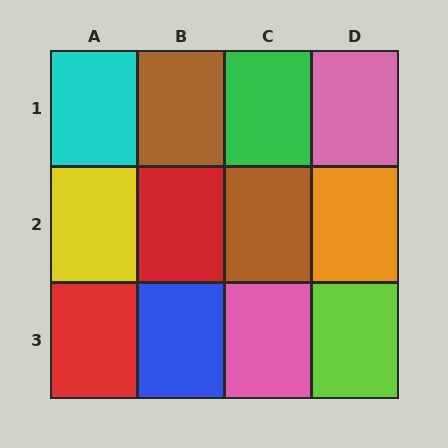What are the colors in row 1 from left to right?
Cyan, brown, green, pink.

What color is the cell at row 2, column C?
Brown.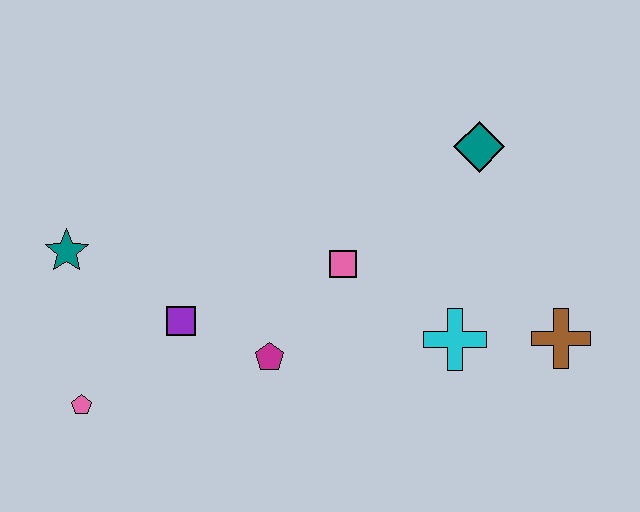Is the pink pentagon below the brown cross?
Yes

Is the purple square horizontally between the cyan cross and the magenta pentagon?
No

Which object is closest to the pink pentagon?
The purple square is closest to the pink pentagon.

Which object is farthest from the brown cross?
The teal star is farthest from the brown cross.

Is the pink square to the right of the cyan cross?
No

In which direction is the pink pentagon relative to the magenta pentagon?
The pink pentagon is to the left of the magenta pentagon.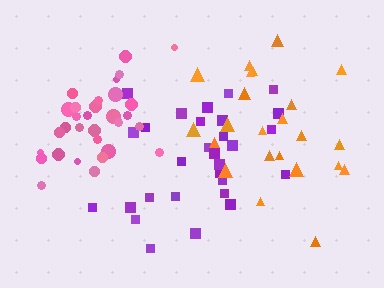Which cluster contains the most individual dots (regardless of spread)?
Pink (31).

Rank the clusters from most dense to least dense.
pink, purple, orange.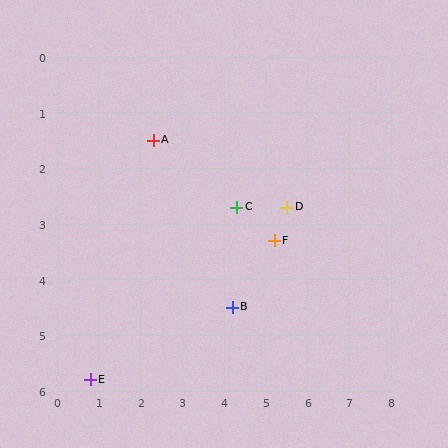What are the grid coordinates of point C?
Point C is at approximately (4.3, 2.7).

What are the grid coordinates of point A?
Point A is at approximately (2.3, 1.5).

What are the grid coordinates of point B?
Point B is at approximately (4.2, 4.5).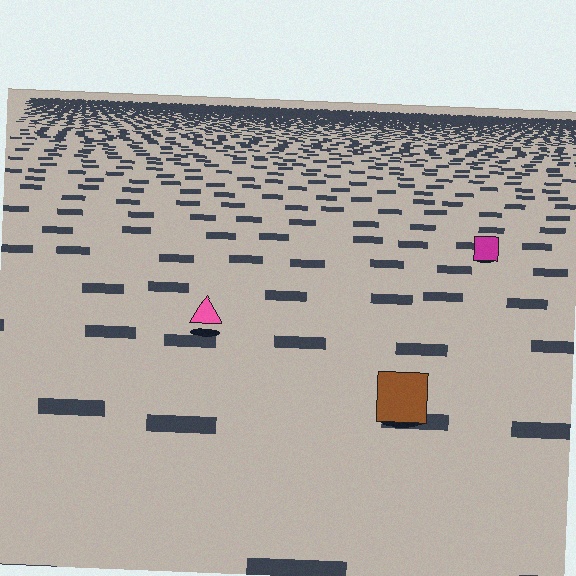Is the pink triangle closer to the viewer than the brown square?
No. The brown square is closer — you can tell from the texture gradient: the ground texture is coarser near it.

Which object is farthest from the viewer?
The magenta square is farthest from the viewer. It appears smaller and the ground texture around it is denser.